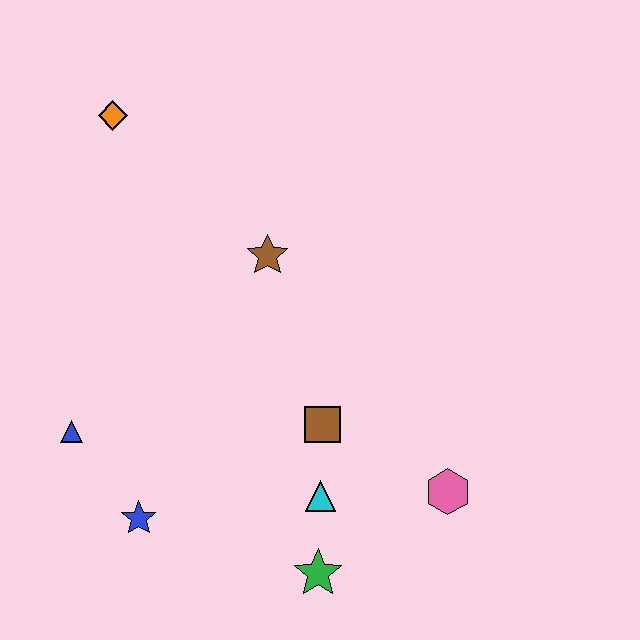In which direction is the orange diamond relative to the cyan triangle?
The orange diamond is above the cyan triangle.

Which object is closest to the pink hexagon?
The cyan triangle is closest to the pink hexagon.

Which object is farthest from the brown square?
The orange diamond is farthest from the brown square.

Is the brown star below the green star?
No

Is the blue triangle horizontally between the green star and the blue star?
No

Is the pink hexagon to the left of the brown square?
No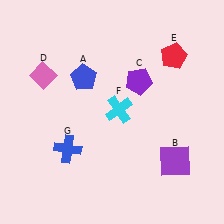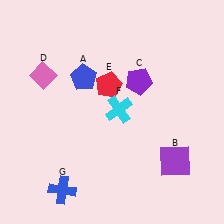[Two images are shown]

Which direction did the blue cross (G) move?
The blue cross (G) moved down.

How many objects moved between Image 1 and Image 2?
2 objects moved between the two images.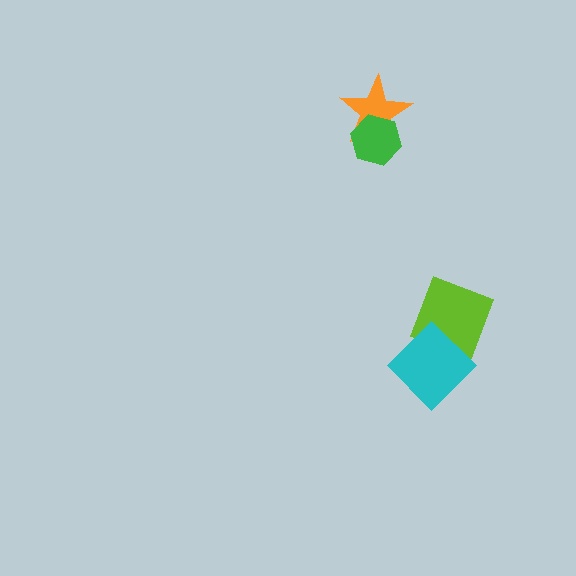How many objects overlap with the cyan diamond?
1 object overlaps with the cyan diamond.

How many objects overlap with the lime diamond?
1 object overlaps with the lime diamond.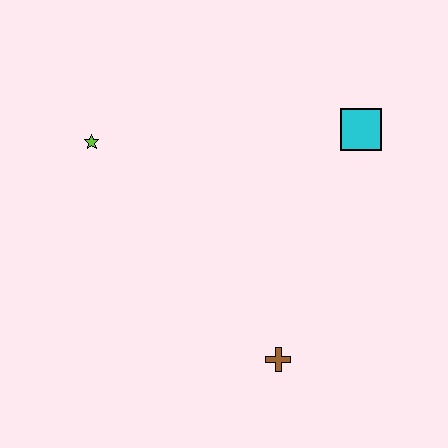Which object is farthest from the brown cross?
The lime star is farthest from the brown cross.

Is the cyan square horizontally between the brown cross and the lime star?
No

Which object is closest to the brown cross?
The cyan square is closest to the brown cross.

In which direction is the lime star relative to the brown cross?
The lime star is above the brown cross.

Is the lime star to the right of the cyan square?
No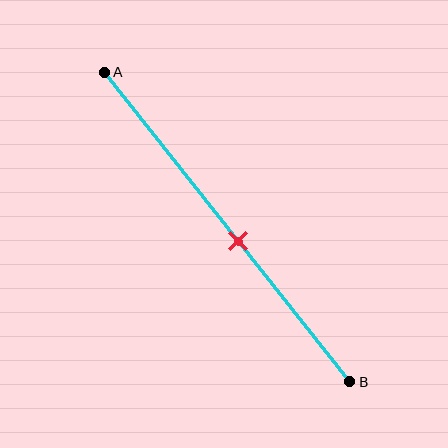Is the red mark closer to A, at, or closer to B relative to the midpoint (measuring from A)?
The red mark is closer to point B than the midpoint of segment AB.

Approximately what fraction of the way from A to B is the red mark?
The red mark is approximately 55% of the way from A to B.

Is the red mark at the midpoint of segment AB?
No, the mark is at about 55% from A, not at the 50% midpoint.